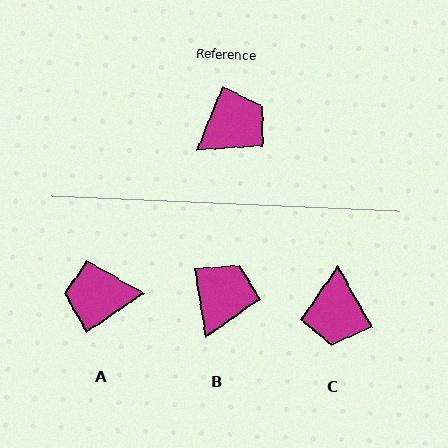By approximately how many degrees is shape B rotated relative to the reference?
Approximately 31 degrees counter-clockwise.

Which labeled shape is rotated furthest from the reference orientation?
A, about 146 degrees away.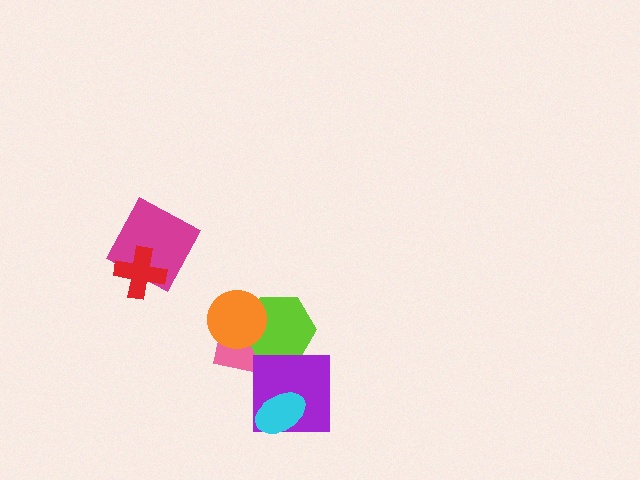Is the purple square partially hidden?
Yes, it is partially covered by another shape.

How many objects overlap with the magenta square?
1 object overlaps with the magenta square.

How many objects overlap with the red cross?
1 object overlaps with the red cross.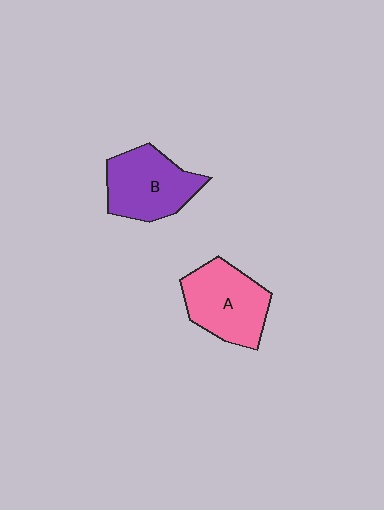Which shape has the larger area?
Shape A (pink).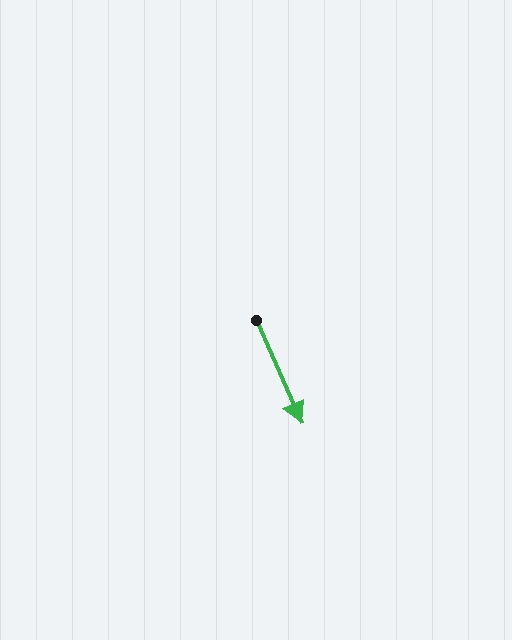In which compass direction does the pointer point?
Southeast.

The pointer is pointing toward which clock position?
Roughly 5 o'clock.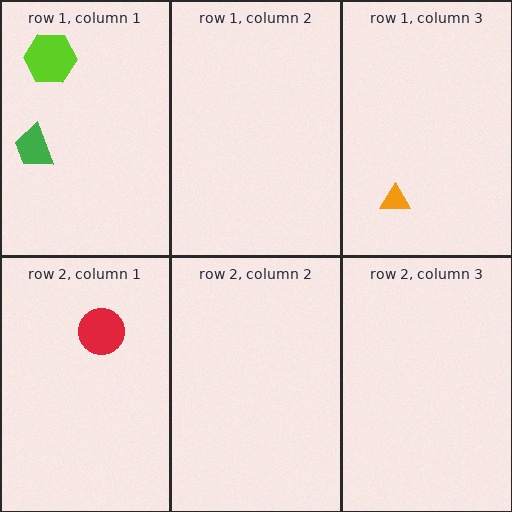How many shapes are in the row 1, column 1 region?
2.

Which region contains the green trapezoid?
The row 1, column 1 region.